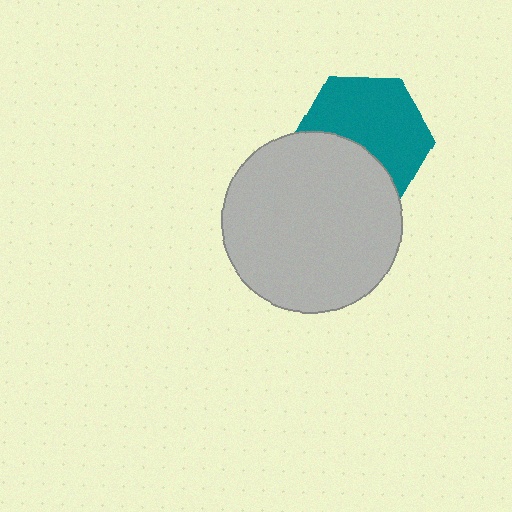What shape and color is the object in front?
The object in front is a light gray circle.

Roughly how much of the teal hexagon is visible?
About half of it is visible (roughly 63%).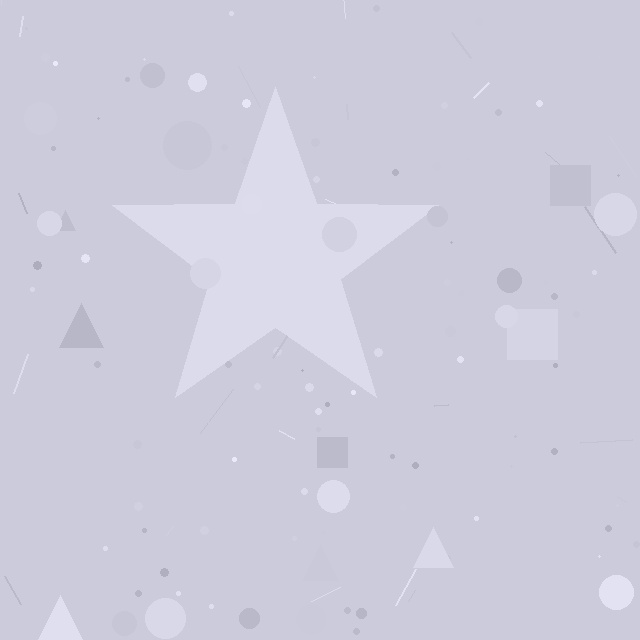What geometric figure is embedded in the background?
A star is embedded in the background.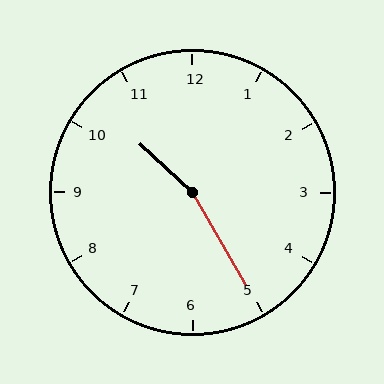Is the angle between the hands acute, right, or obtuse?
It is obtuse.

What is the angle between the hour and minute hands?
Approximately 162 degrees.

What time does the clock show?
10:25.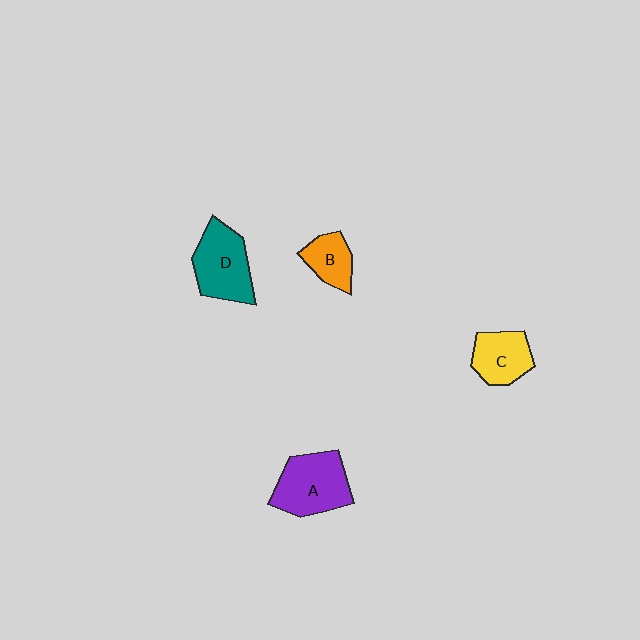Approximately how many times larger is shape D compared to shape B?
Approximately 1.7 times.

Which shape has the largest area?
Shape A (purple).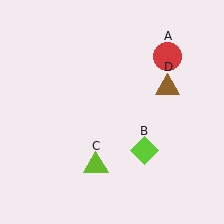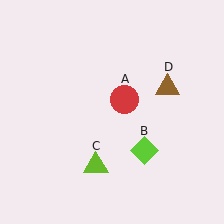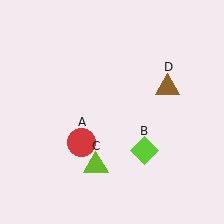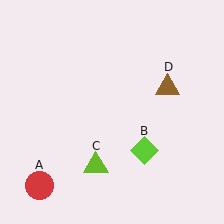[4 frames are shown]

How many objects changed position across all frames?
1 object changed position: red circle (object A).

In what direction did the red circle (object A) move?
The red circle (object A) moved down and to the left.